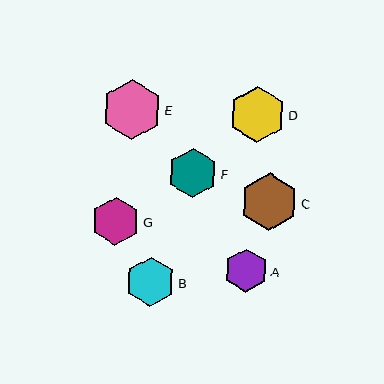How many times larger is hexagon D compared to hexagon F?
Hexagon D is approximately 1.1 times the size of hexagon F.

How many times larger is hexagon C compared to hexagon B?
Hexagon C is approximately 1.1 times the size of hexagon B.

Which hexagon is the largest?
Hexagon E is the largest with a size of approximately 60 pixels.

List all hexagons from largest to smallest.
From largest to smallest: E, C, D, B, F, G, A.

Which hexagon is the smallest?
Hexagon A is the smallest with a size of approximately 43 pixels.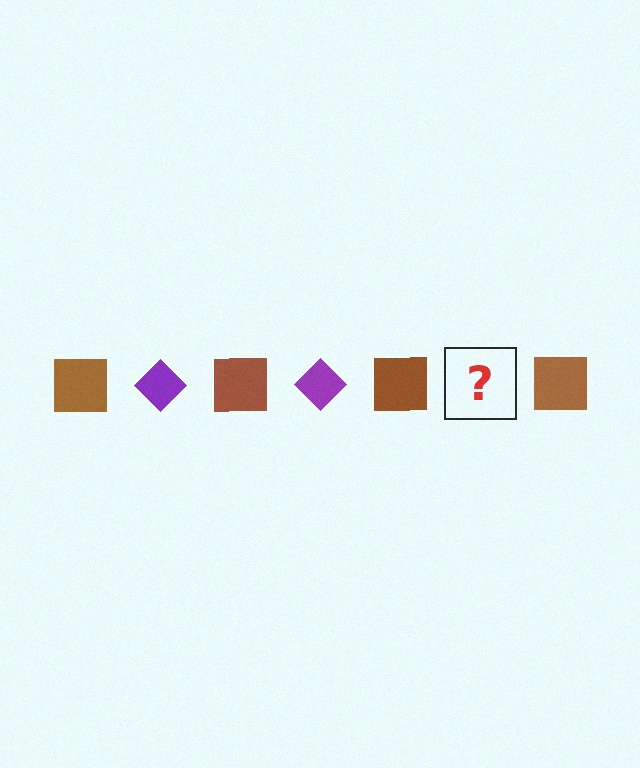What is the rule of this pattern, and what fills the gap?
The rule is that the pattern alternates between brown square and purple diamond. The gap should be filled with a purple diamond.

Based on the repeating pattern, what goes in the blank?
The blank should be a purple diamond.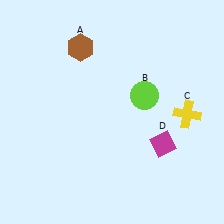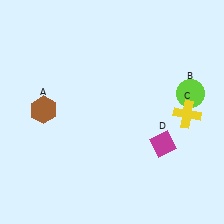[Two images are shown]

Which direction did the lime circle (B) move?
The lime circle (B) moved right.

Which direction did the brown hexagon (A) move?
The brown hexagon (A) moved down.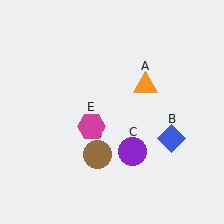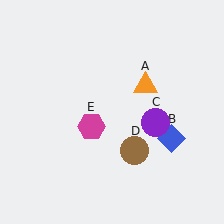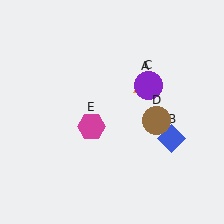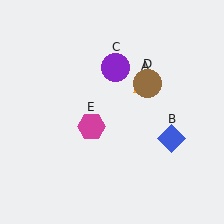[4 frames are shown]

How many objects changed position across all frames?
2 objects changed position: purple circle (object C), brown circle (object D).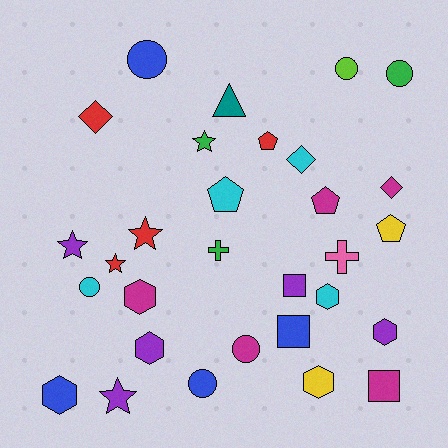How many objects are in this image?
There are 30 objects.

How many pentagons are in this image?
There are 4 pentagons.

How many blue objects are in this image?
There are 4 blue objects.